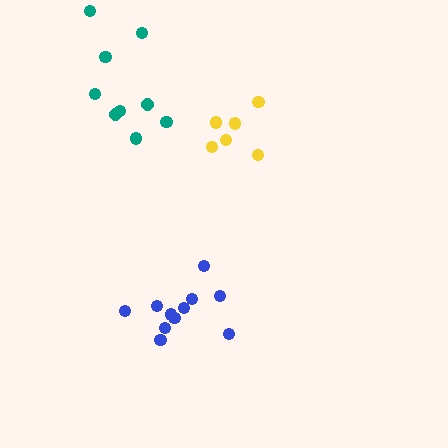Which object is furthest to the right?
The yellow cluster is rightmost.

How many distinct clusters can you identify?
There are 3 distinct clusters.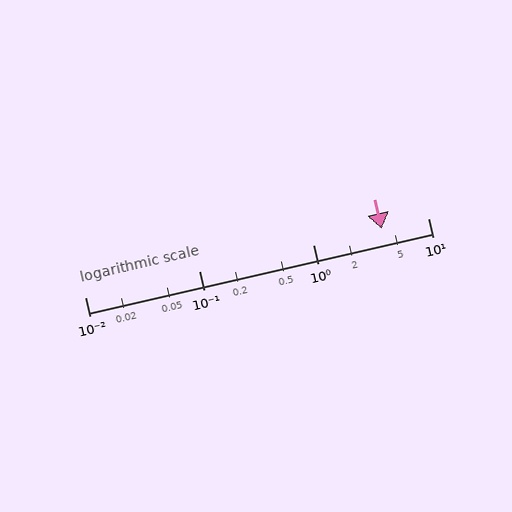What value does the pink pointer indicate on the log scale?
The pointer indicates approximately 3.9.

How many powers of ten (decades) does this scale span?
The scale spans 3 decades, from 0.01 to 10.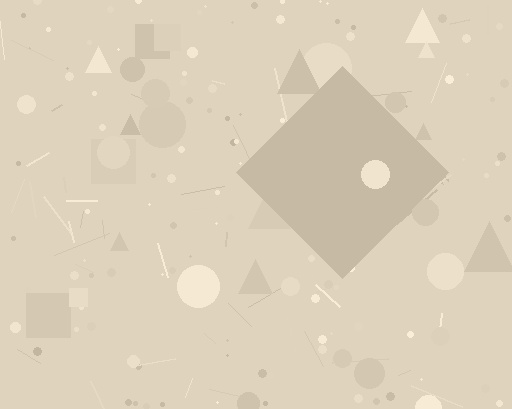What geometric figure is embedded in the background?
A diamond is embedded in the background.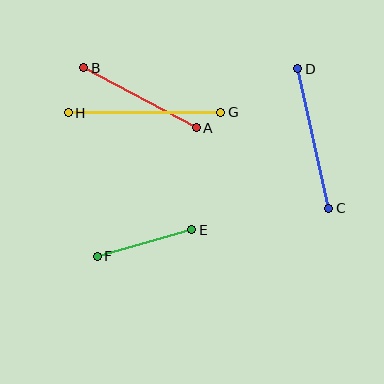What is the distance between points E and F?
The distance is approximately 98 pixels.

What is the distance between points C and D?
The distance is approximately 143 pixels.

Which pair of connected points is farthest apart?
Points G and H are farthest apart.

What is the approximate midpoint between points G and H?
The midpoint is at approximately (144, 113) pixels.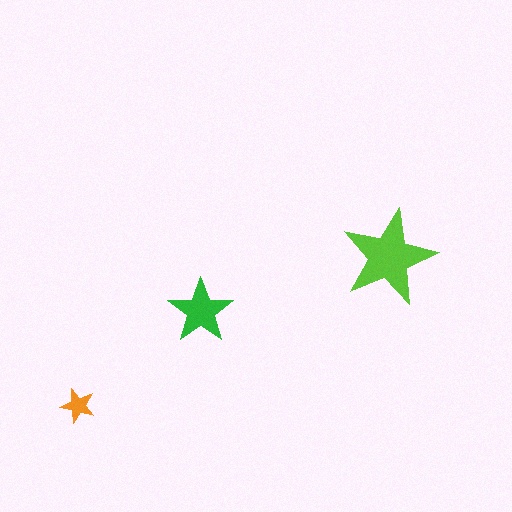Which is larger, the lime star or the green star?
The lime one.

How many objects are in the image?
There are 3 objects in the image.